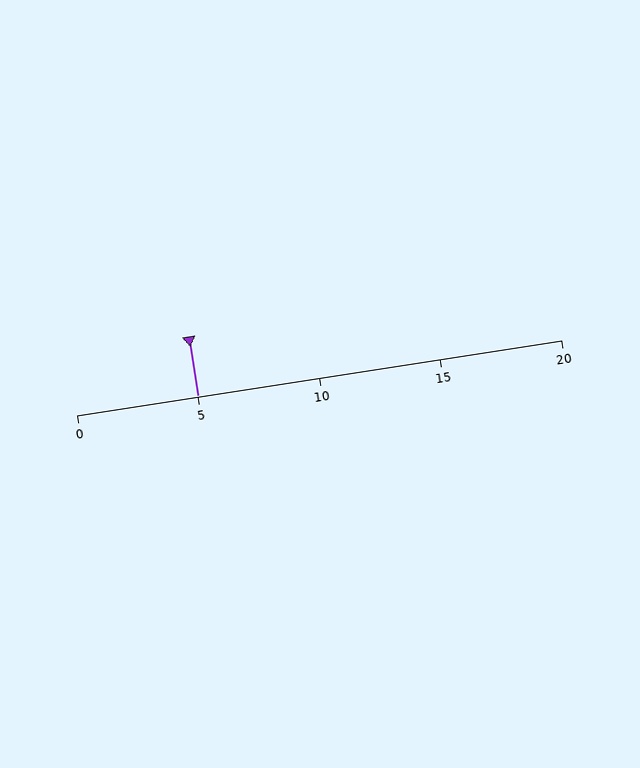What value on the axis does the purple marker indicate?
The marker indicates approximately 5.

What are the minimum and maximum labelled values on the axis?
The axis runs from 0 to 20.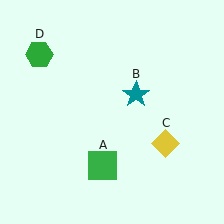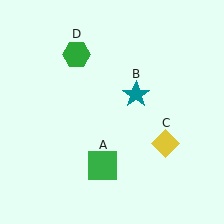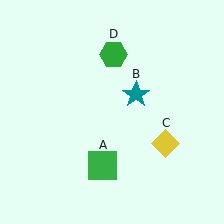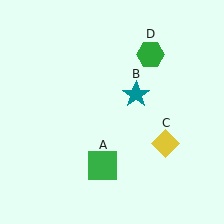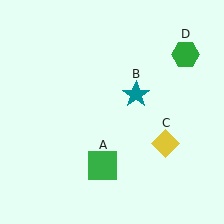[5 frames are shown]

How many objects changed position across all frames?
1 object changed position: green hexagon (object D).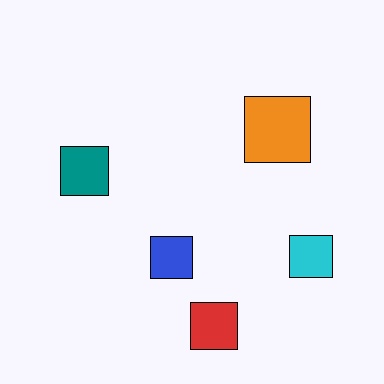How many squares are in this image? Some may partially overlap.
There are 5 squares.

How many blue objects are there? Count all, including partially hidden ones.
There is 1 blue object.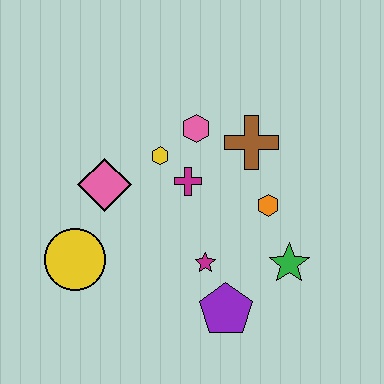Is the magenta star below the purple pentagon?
No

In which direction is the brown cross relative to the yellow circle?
The brown cross is to the right of the yellow circle.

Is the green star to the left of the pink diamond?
No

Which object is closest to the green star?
The orange hexagon is closest to the green star.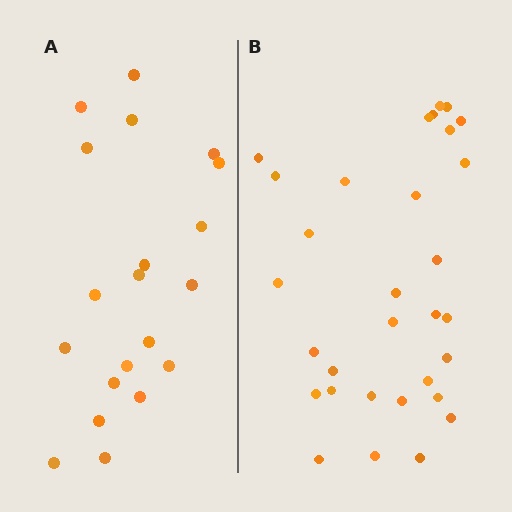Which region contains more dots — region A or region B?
Region B (the right region) has more dots.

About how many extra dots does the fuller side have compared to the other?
Region B has roughly 12 or so more dots than region A.